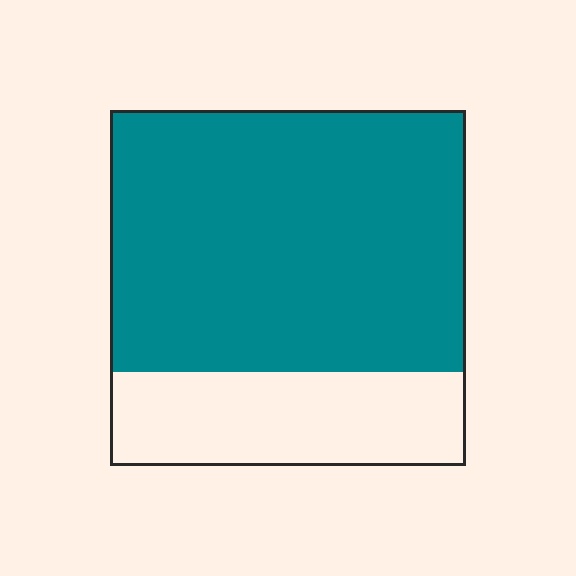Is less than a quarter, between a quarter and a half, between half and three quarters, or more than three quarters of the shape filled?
Between half and three quarters.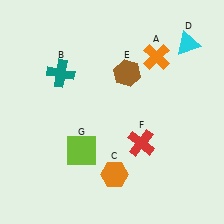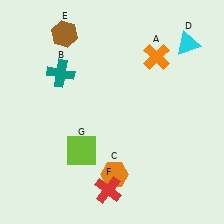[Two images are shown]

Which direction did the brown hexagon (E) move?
The brown hexagon (E) moved left.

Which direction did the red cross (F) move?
The red cross (F) moved down.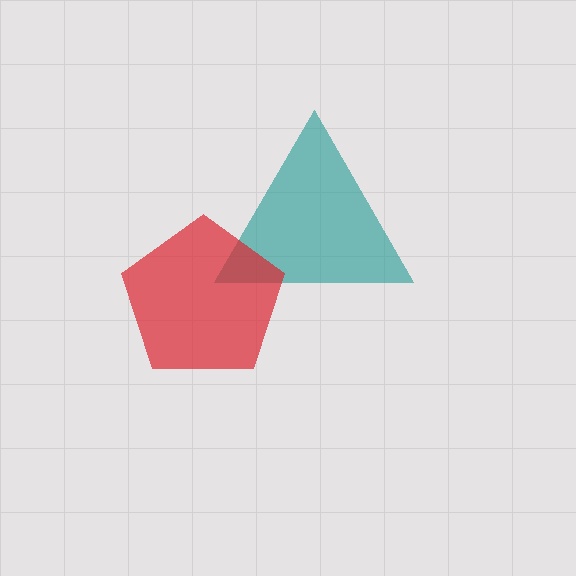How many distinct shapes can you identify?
There are 2 distinct shapes: a teal triangle, a red pentagon.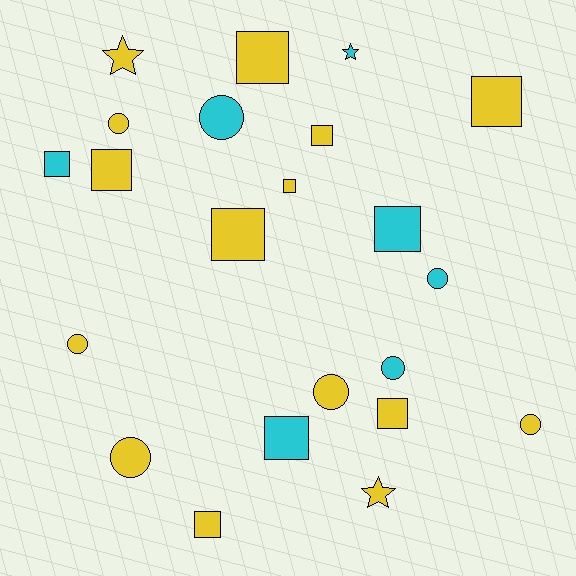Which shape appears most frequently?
Square, with 11 objects.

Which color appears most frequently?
Yellow, with 15 objects.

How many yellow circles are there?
There are 5 yellow circles.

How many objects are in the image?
There are 22 objects.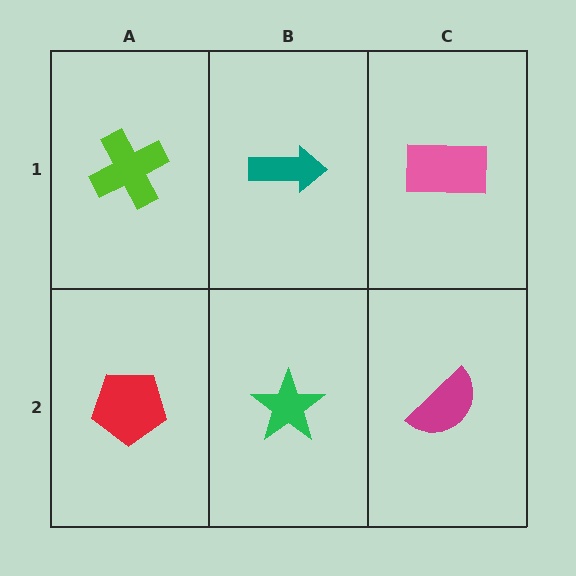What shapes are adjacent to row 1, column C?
A magenta semicircle (row 2, column C), a teal arrow (row 1, column B).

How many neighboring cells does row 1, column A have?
2.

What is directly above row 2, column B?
A teal arrow.